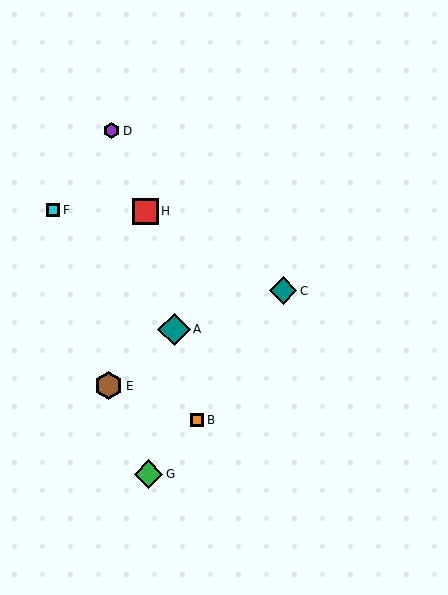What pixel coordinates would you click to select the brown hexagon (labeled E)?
Click at (108, 386) to select the brown hexagon E.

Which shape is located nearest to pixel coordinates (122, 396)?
The brown hexagon (labeled E) at (108, 386) is nearest to that location.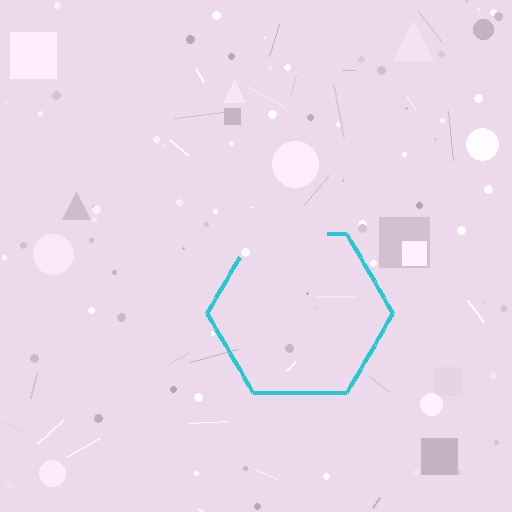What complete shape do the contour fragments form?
The contour fragments form a hexagon.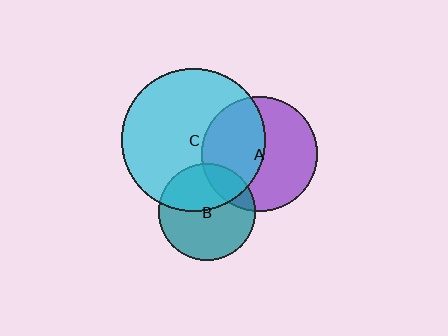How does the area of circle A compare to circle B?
Approximately 1.4 times.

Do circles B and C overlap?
Yes.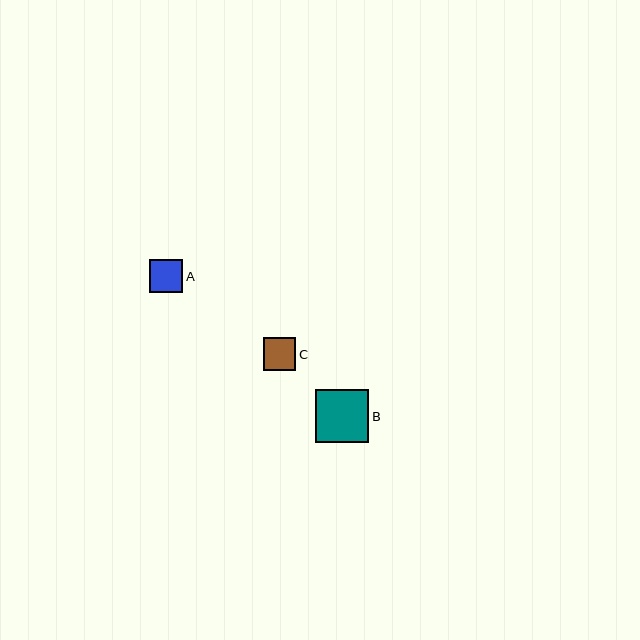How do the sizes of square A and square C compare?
Square A and square C are approximately the same size.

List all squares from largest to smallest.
From largest to smallest: B, A, C.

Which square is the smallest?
Square C is the smallest with a size of approximately 33 pixels.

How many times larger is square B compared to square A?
Square B is approximately 1.6 times the size of square A.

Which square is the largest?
Square B is the largest with a size of approximately 53 pixels.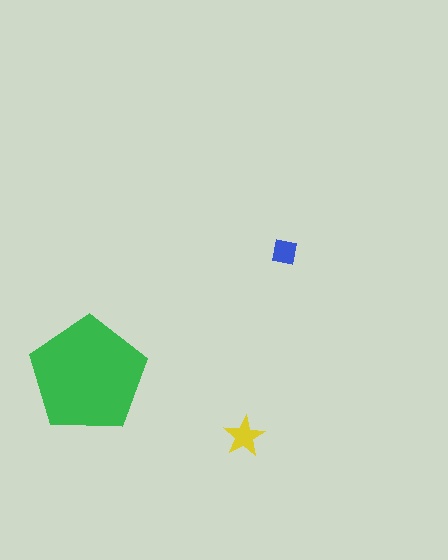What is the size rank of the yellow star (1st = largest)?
2nd.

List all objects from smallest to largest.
The blue square, the yellow star, the green pentagon.